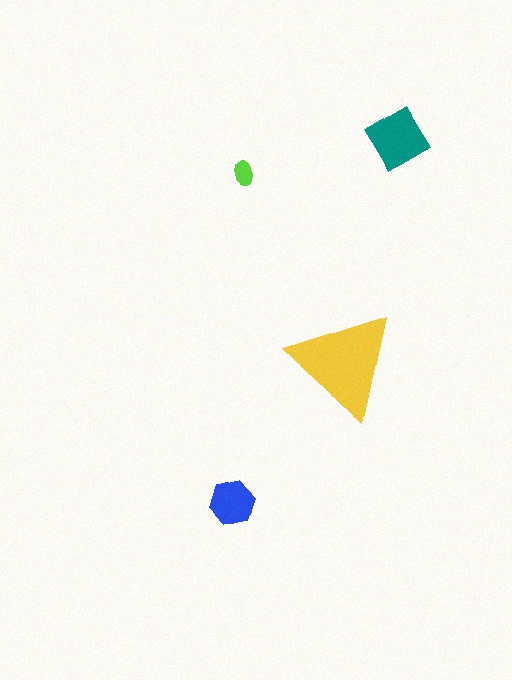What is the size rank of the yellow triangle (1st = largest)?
1st.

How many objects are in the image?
There are 4 objects in the image.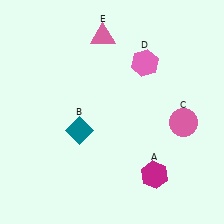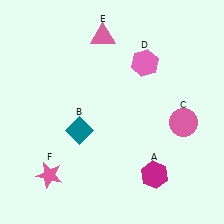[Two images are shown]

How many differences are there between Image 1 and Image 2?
There is 1 difference between the two images.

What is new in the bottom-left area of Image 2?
A pink star (F) was added in the bottom-left area of Image 2.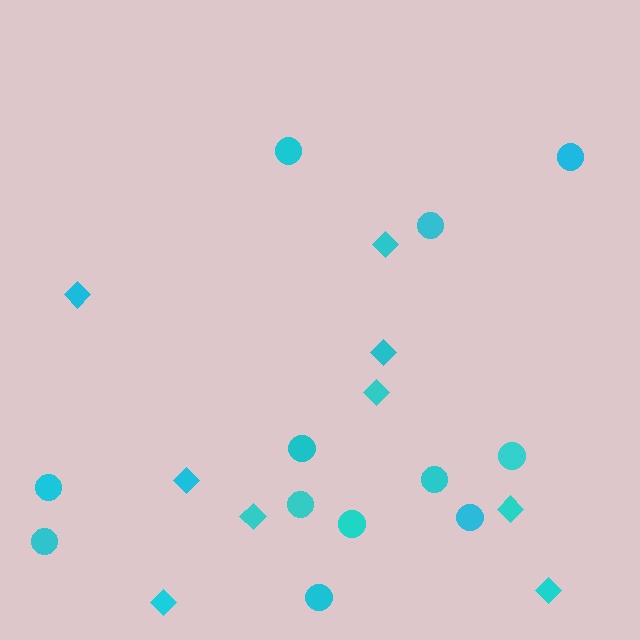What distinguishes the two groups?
There are 2 groups: one group of diamonds (9) and one group of circles (12).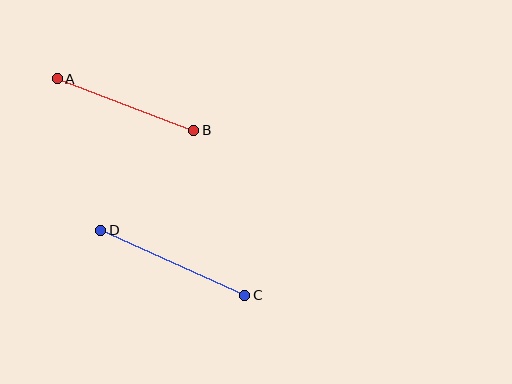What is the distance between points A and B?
The distance is approximately 146 pixels.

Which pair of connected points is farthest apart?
Points C and D are farthest apart.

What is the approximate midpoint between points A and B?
The midpoint is at approximately (126, 105) pixels.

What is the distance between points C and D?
The distance is approximately 158 pixels.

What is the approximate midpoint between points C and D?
The midpoint is at approximately (173, 263) pixels.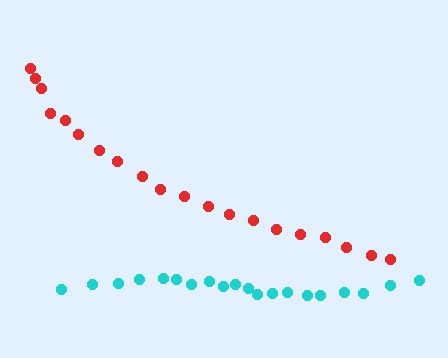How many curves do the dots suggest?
There are 2 distinct paths.